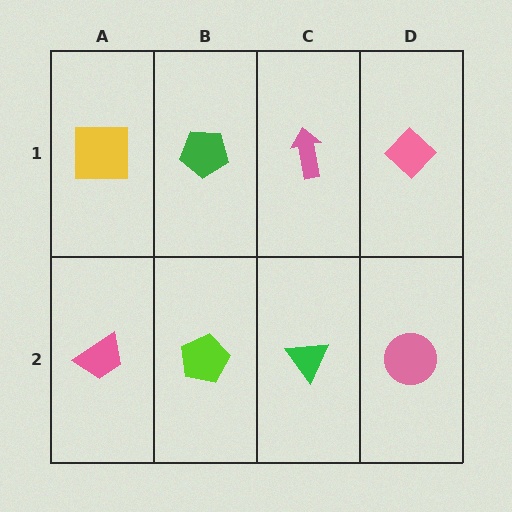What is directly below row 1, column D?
A pink circle.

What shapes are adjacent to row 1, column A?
A pink trapezoid (row 2, column A), a green pentagon (row 1, column B).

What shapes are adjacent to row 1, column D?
A pink circle (row 2, column D), a pink arrow (row 1, column C).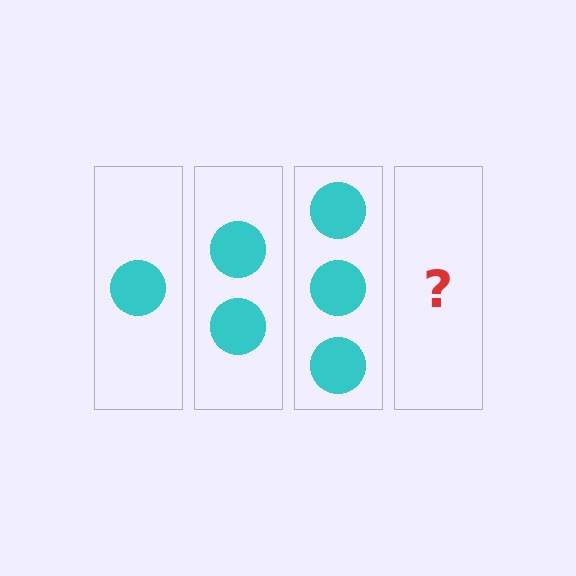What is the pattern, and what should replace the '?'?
The pattern is that each step adds one more circle. The '?' should be 4 circles.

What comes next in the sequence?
The next element should be 4 circles.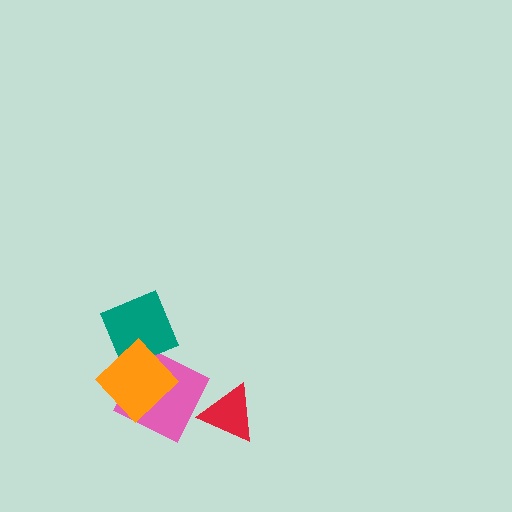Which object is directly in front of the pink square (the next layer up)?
The teal diamond is directly in front of the pink square.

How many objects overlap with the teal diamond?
2 objects overlap with the teal diamond.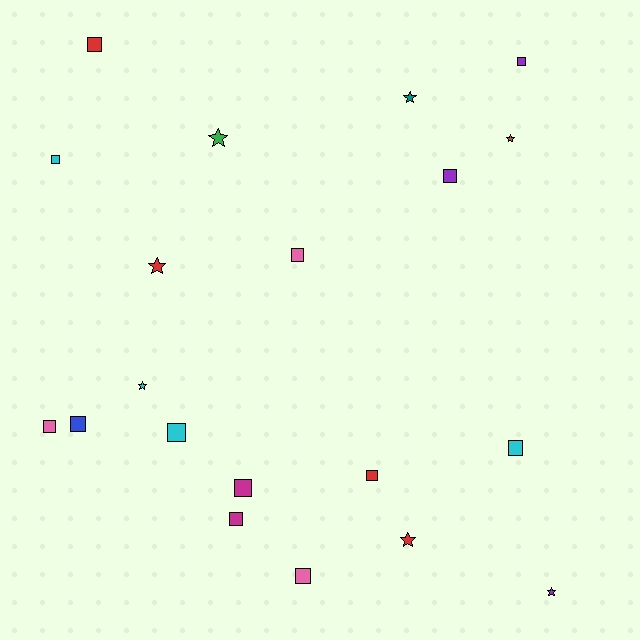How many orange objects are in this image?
There are no orange objects.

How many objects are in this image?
There are 20 objects.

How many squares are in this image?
There are 13 squares.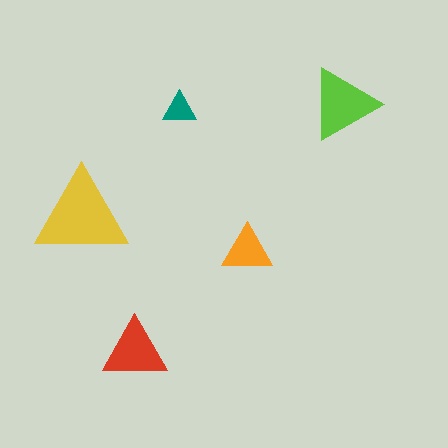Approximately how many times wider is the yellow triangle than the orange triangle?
About 2 times wider.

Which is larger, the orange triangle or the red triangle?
The red one.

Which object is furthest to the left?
The yellow triangle is leftmost.